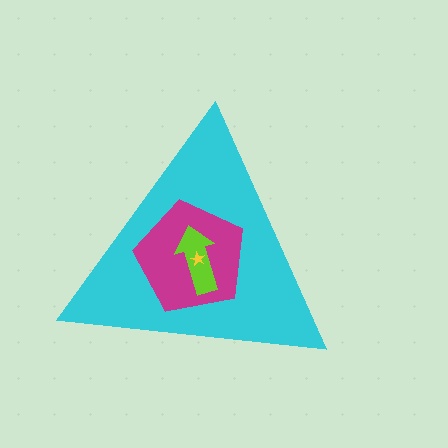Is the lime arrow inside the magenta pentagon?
Yes.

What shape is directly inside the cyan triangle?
The magenta pentagon.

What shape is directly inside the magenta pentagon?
The lime arrow.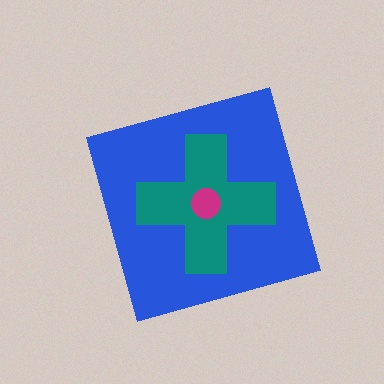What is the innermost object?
The magenta circle.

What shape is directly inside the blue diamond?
The teal cross.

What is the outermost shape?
The blue diamond.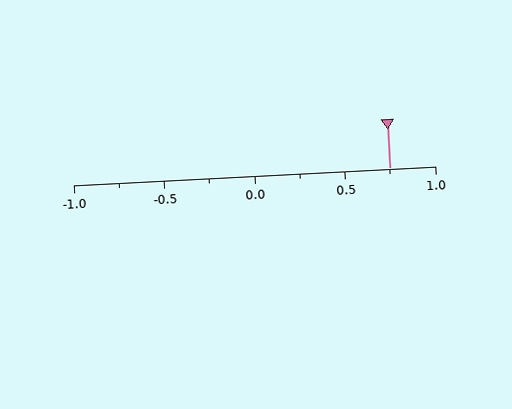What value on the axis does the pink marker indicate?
The marker indicates approximately 0.75.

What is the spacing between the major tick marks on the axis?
The major ticks are spaced 0.5 apart.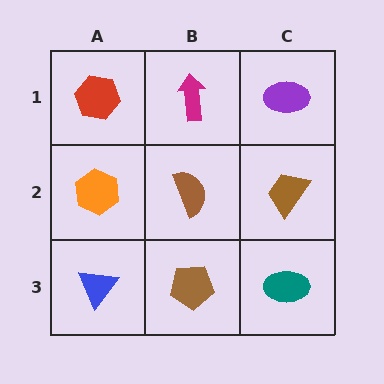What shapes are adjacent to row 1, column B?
A brown semicircle (row 2, column B), a red hexagon (row 1, column A), a purple ellipse (row 1, column C).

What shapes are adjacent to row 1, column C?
A brown trapezoid (row 2, column C), a magenta arrow (row 1, column B).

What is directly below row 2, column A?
A blue triangle.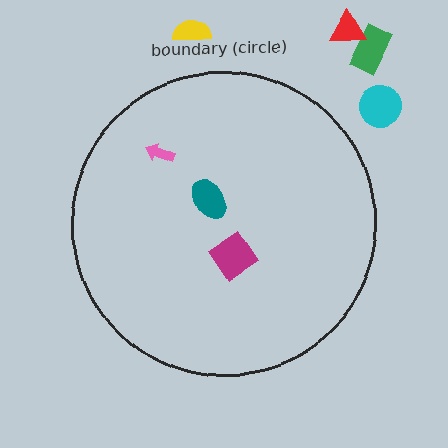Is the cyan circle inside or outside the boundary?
Outside.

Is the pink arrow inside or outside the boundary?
Inside.